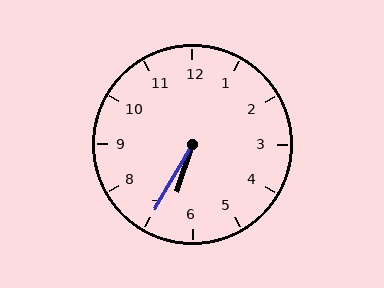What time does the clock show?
6:35.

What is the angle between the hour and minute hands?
Approximately 12 degrees.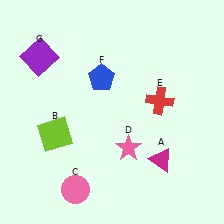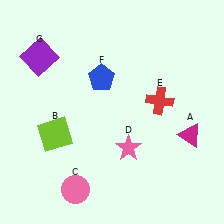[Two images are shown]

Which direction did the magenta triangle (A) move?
The magenta triangle (A) moved right.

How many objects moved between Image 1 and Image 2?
1 object moved between the two images.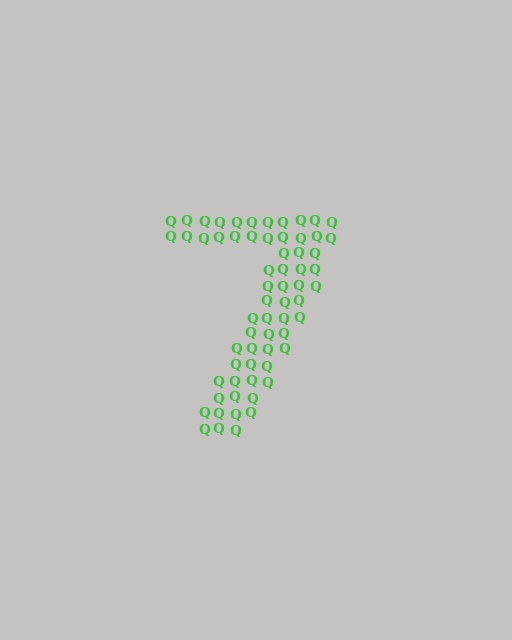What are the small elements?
The small elements are letter Q's.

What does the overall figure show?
The overall figure shows the digit 7.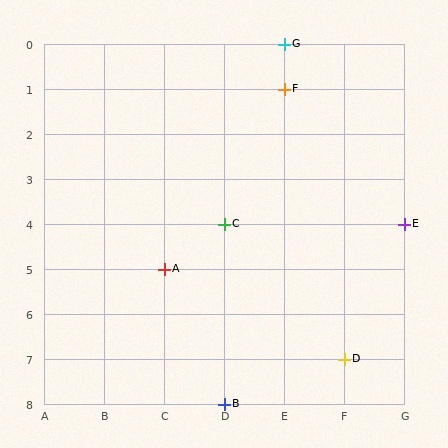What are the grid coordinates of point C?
Point C is at grid coordinates (D, 4).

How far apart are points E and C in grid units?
Points E and C are 3 columns apart.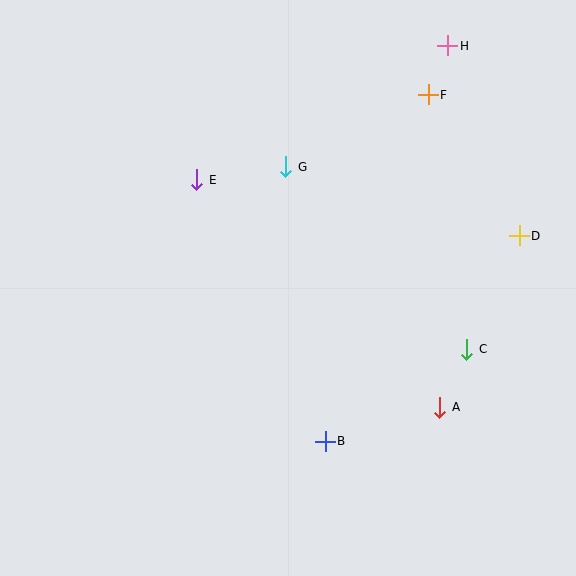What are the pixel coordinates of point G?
Point G is at (286, 167).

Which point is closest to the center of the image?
Point G at (286, 167) is closest to the center.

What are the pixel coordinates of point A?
Point A is at (440, 407).